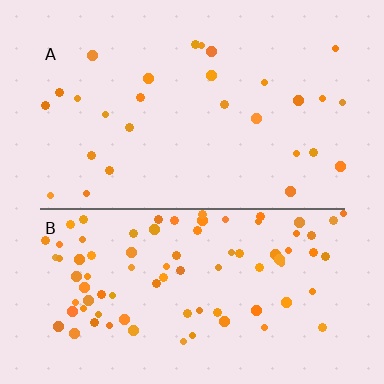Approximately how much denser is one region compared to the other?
Approximately 3.2× — region B over region A.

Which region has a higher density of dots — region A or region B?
B (the bottom).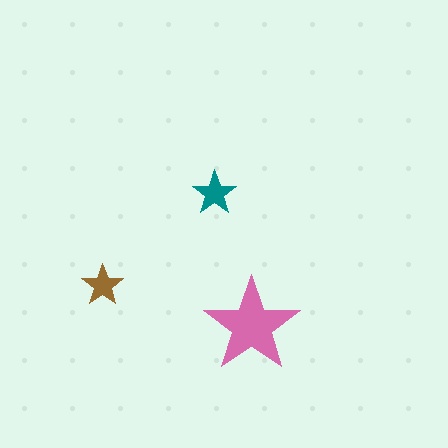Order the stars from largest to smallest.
the pink one, the teal one, the brown one.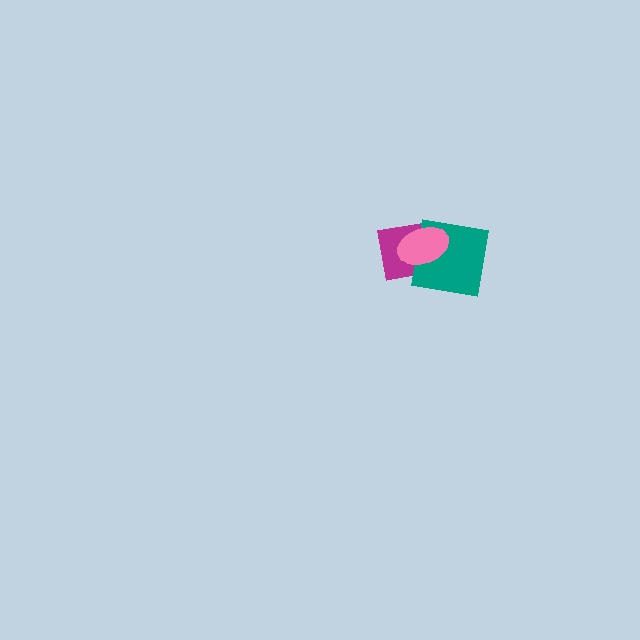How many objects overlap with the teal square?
2 objects overlap with the teal square.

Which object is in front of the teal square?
The pink ellipse is in front of the teal square.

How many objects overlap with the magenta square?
2 objects overlap with the magenta square.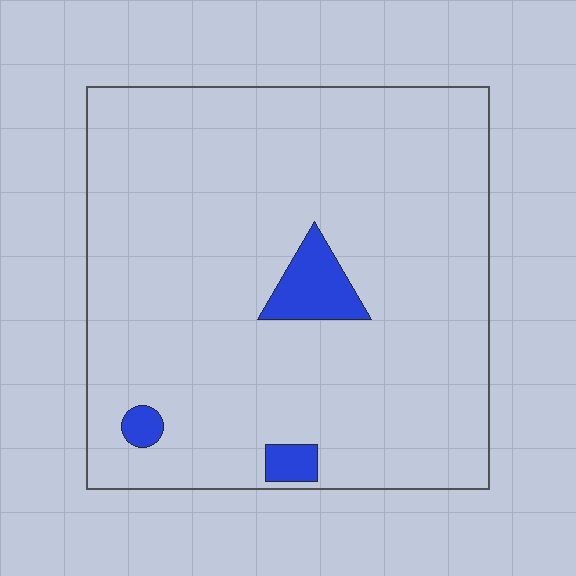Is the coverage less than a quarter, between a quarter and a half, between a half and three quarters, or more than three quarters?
Less than a quarter.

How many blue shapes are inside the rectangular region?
3.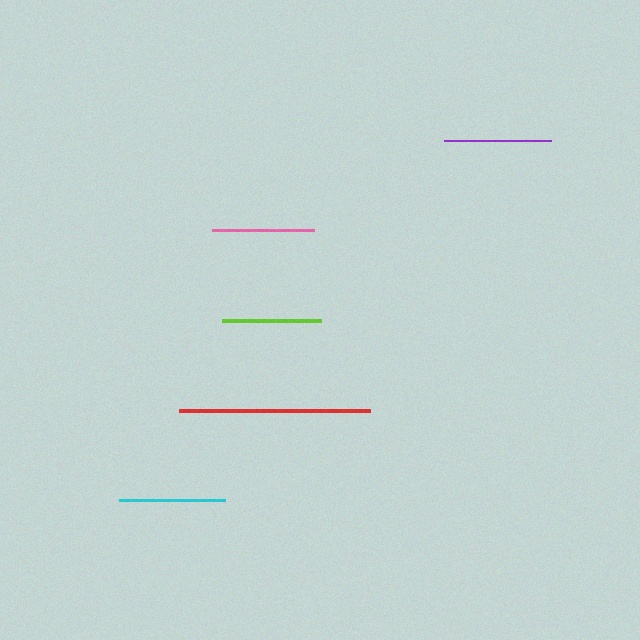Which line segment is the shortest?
The lime line is the shortest at approximately 99 pixels.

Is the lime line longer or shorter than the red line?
The red line is longer than the lime line.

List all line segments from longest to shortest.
From longest to shortest: red, purple, cyan, pink, lime.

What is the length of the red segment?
The red segment is approximately 191 pixels long.